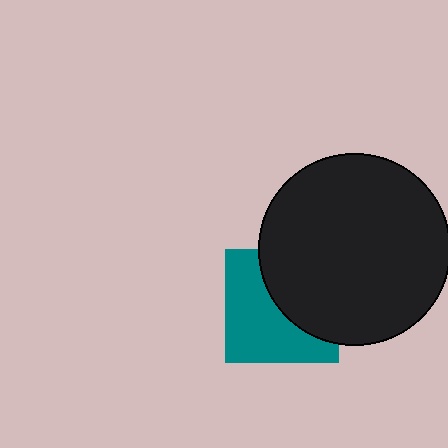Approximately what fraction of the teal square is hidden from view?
Roughly 45% of the teal square is hidden behind the black circle.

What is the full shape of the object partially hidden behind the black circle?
The partially hidden object is a teal square.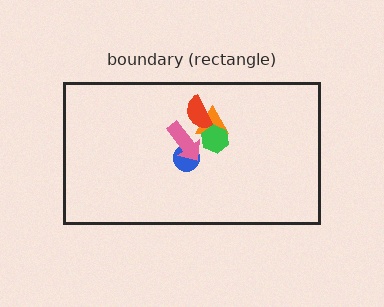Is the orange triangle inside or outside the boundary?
Inside.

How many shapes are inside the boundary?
5 inside, 0 outside.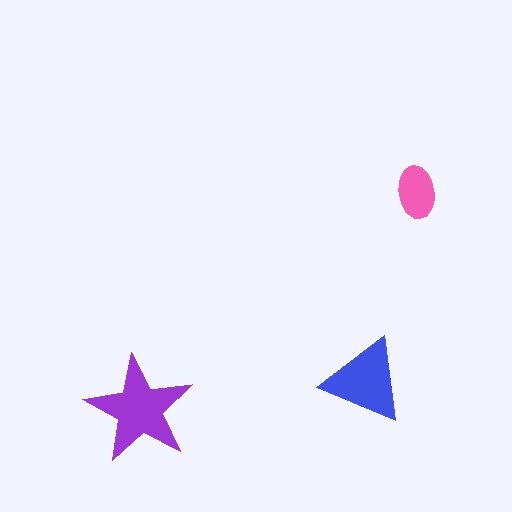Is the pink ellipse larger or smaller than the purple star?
Smaller.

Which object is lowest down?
The purple star is bottommost.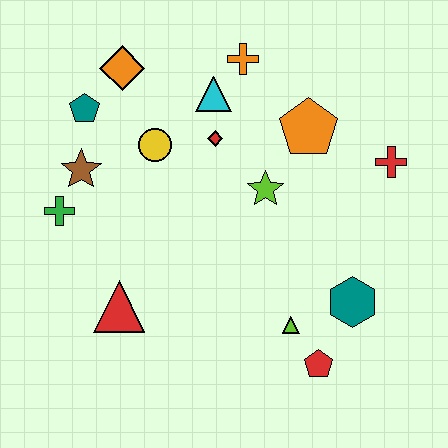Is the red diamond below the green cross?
No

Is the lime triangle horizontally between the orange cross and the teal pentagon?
No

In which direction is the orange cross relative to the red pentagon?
The orange cross is above the red pentagon.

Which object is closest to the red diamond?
The cyan triangle is closest to the red diamond.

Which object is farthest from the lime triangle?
The orange diamond is farthest from the lime triangle.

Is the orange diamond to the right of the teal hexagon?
No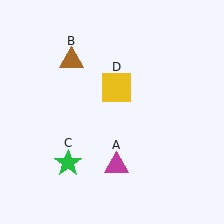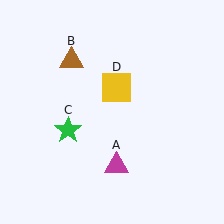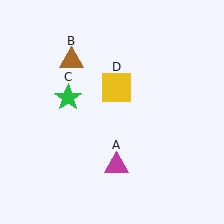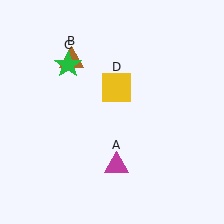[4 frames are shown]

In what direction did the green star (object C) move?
The green star (object C) moved up.